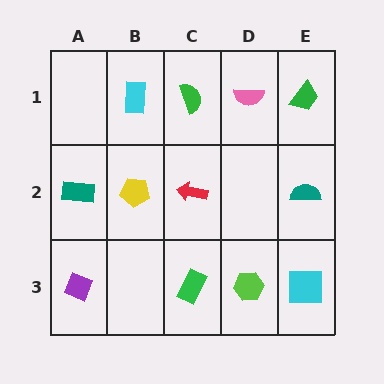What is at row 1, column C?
A green semicircle.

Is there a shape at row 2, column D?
No, that cell is empty.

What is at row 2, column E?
A teal semicircle.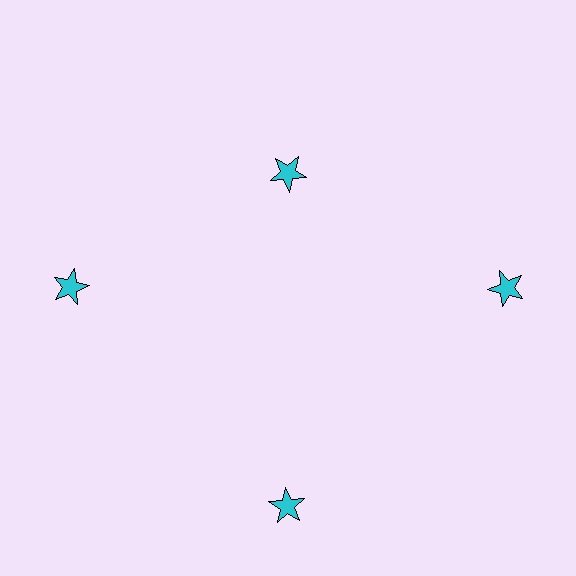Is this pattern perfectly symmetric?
No. The 4 cyan stars are arranged in a ring, but one element near the 12 o'clock position is pulled inward toward the center, breaking the 4-fold rotational symmetry.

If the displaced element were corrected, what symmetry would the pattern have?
It would have 4-fold rotational symmetry — the pattern would map onto itself every 90 degrees.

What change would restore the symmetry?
The symmetry would be restored by moving it outward, back onto the ring so that all 4 stars sit at equal angles and equal distance from the center.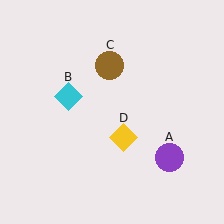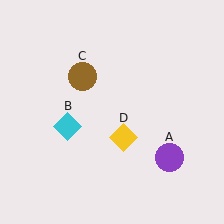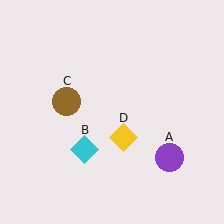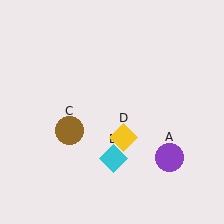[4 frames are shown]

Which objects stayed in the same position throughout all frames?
Purple circle (object A) and yellow diamond (object D) remained stationary.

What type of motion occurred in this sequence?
The cyan diamond (object B), brown circle (object C) rotated counterclockwise around the center of the scene.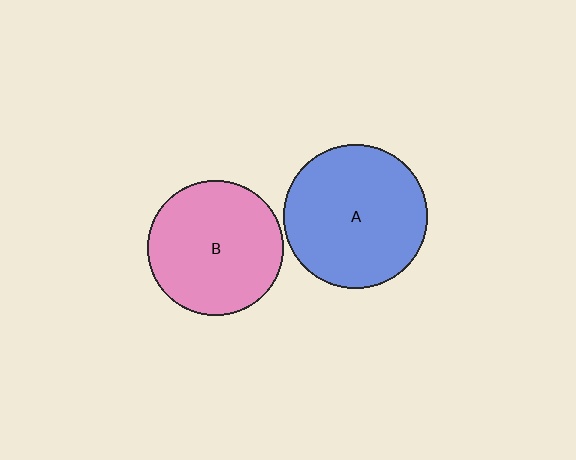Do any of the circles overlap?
No, none of the circles overlap.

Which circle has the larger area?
Circle A (blue).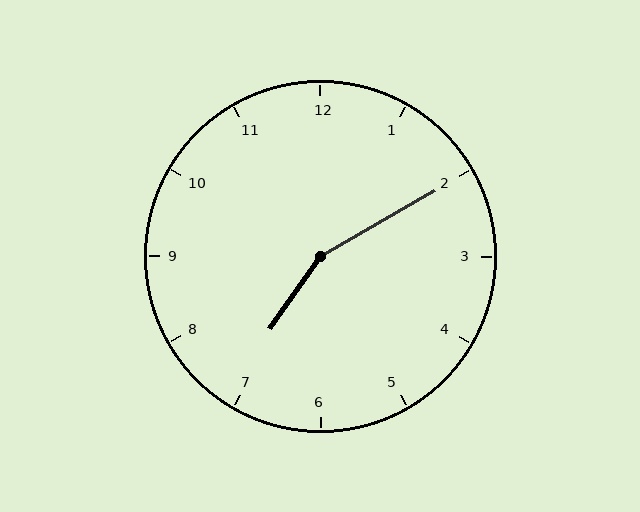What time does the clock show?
7:10.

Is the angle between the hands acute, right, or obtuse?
It is obtuse.